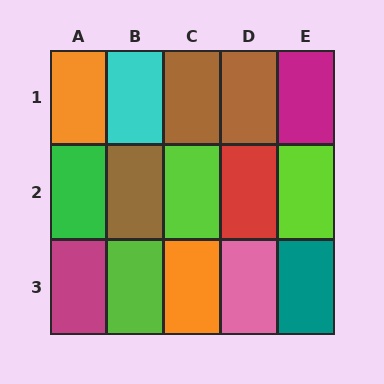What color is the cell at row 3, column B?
Lime.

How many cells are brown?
3 cells are brown.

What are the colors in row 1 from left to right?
Orange, cyan, brown, brown, magenta.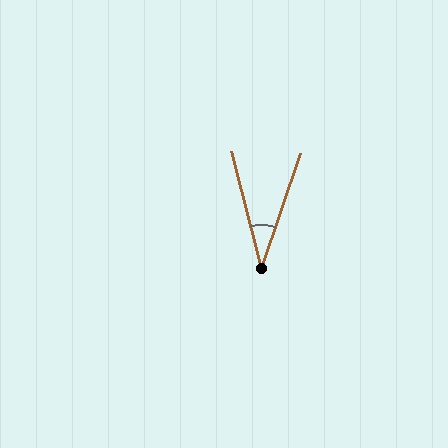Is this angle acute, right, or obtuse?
It is acute.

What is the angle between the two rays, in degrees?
Approximately 33 degrees.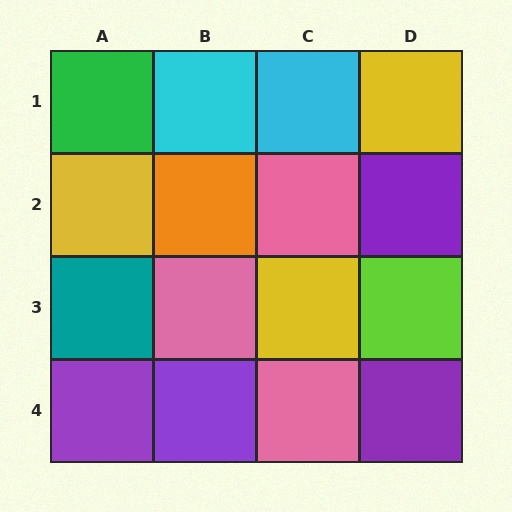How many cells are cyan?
2 cells are cyan.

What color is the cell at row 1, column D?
Yellow.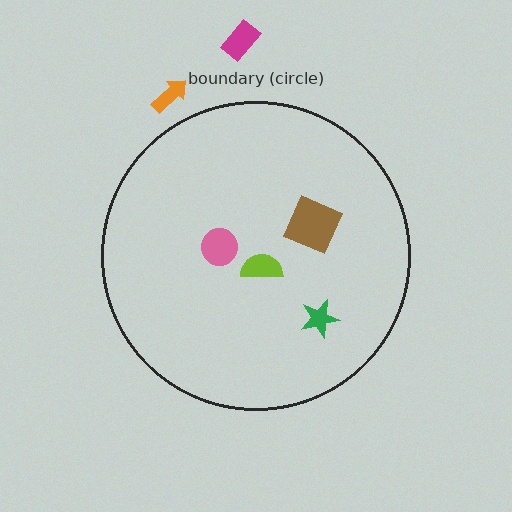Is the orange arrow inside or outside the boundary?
Outside.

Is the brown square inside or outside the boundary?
Inside.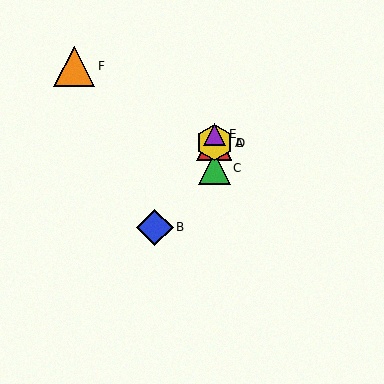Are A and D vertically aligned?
Yes, both are at x≈214.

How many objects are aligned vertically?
4 objects (A, C, D, E) are aligned vertically.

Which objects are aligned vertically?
Objects A, C, D, E are aligned vertically.